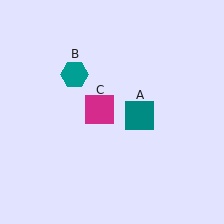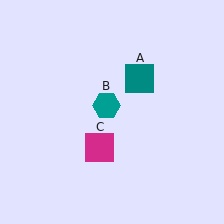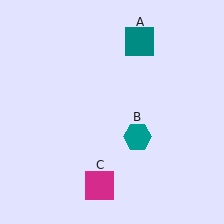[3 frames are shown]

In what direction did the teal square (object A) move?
The teal square (object A) moved up.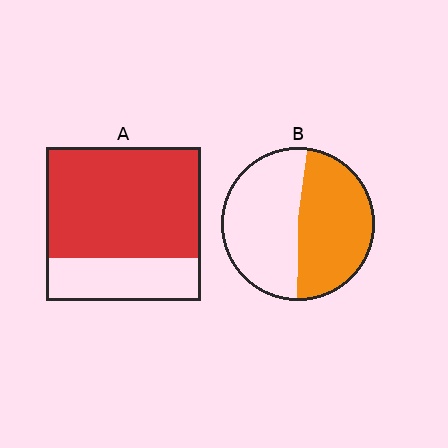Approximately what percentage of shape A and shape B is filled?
A is approximately 70% and B is approximately 50%.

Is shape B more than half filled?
Roughly half.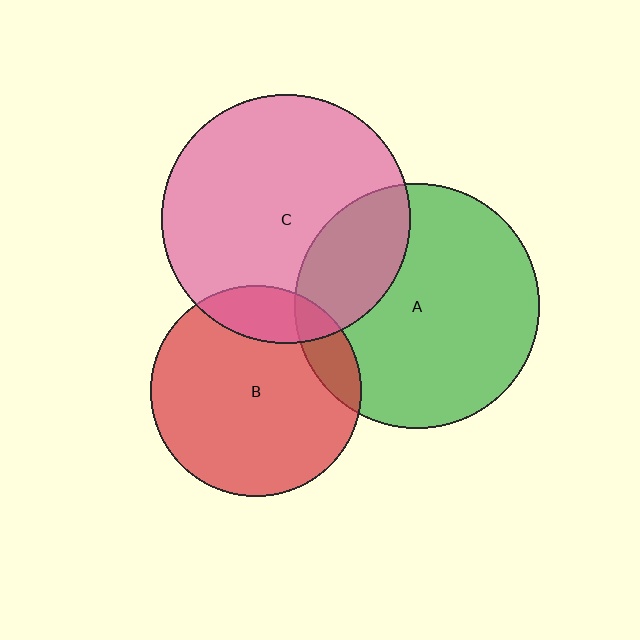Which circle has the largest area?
Circle C (pink).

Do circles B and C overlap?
Yes.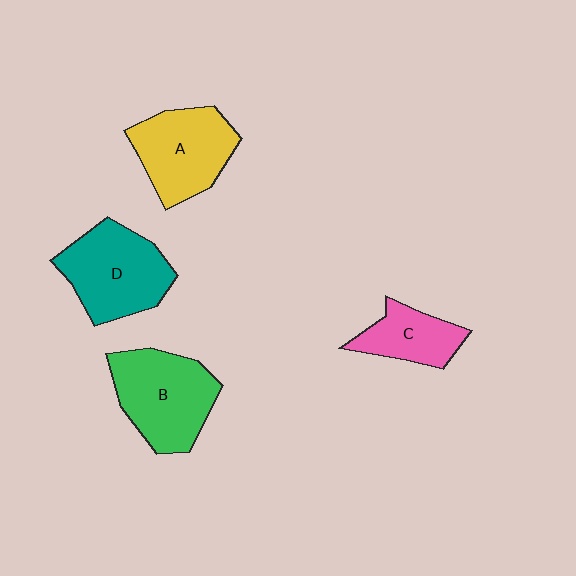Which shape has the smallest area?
Shape C (pink).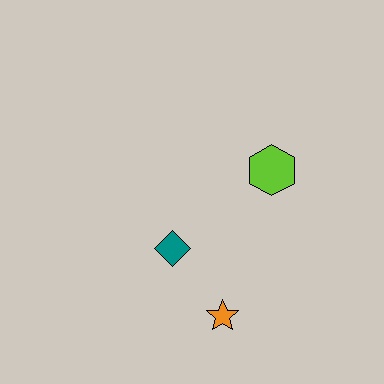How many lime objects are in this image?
There is 1 lime object.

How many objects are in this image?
There are 3 objects.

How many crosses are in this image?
There are no crosses.